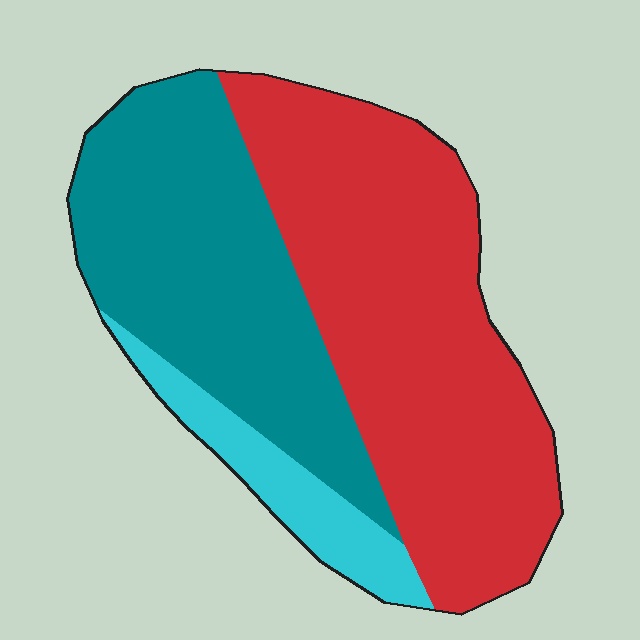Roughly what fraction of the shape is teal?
Teal takes up about three eighths (3/8) of the shape.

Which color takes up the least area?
Cyan, at roughly 10%.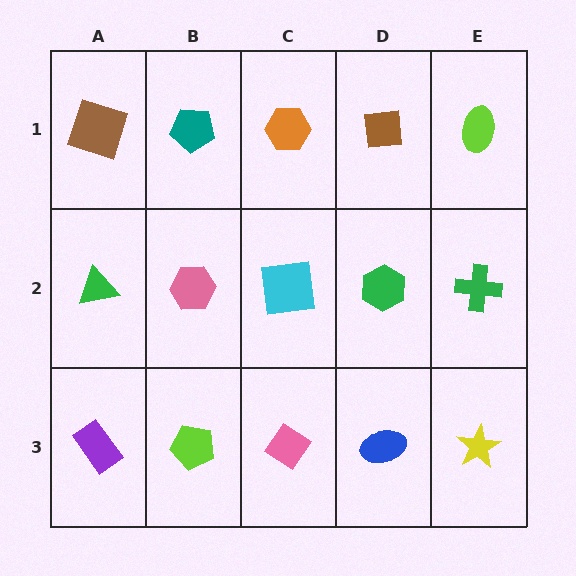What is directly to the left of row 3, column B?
A purple rectangle.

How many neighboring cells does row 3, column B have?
3.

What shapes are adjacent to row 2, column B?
A teal pentagon (row 1, column B), a lime pentagon (row 3, column B), a green triangle (row 2, column A), a cyan square (row 2, column C).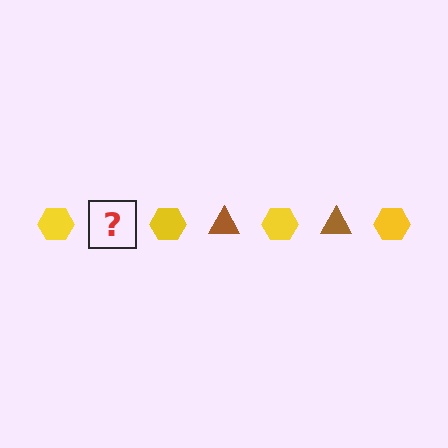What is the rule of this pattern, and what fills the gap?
The rule is that the pattern alternates between yellow hexagon and brown triangle. The gap should be filled with a brown triangle.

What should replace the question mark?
The question mark should be replaced with a brown triangle.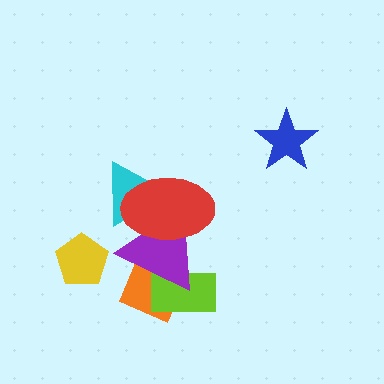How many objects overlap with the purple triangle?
4 objects overlap with the purple triangle.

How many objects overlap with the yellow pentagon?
0 objects overlap with the yellow pentagon.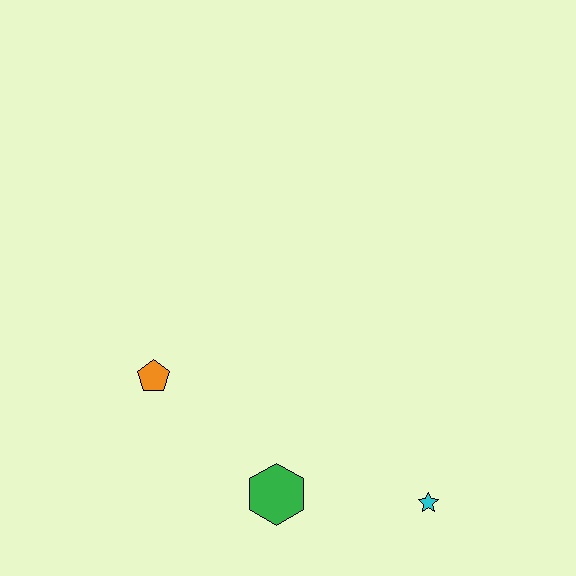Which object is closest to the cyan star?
The green hexagon is closest to the cyan star.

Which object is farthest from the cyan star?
The orange pentagon is farthest from the cyan star.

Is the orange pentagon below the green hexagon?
No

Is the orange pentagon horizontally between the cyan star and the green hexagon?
No